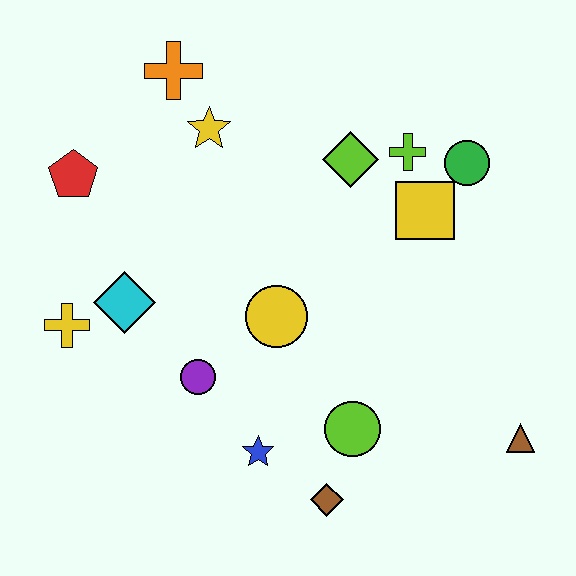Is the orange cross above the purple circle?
Yes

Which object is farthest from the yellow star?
The brown triangle is farthest from the yellow star.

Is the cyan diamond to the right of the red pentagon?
Yes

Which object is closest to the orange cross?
The yellow star is closest to the orange cross.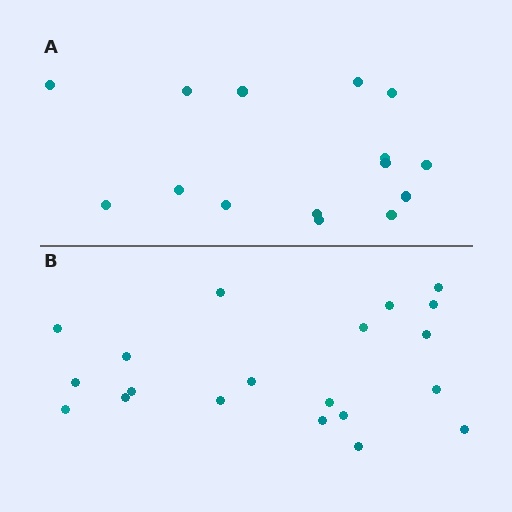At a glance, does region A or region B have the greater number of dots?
Region B (the bottom region) has more dots.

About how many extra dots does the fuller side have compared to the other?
Region B has about 5 more dots than region A.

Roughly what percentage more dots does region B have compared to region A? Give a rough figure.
About 35% more.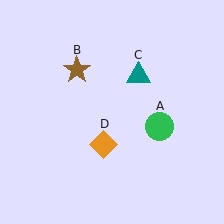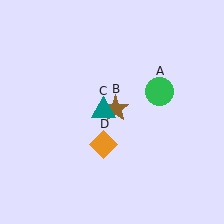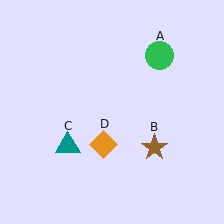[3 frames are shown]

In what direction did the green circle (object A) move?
The green circle (object A) moved up.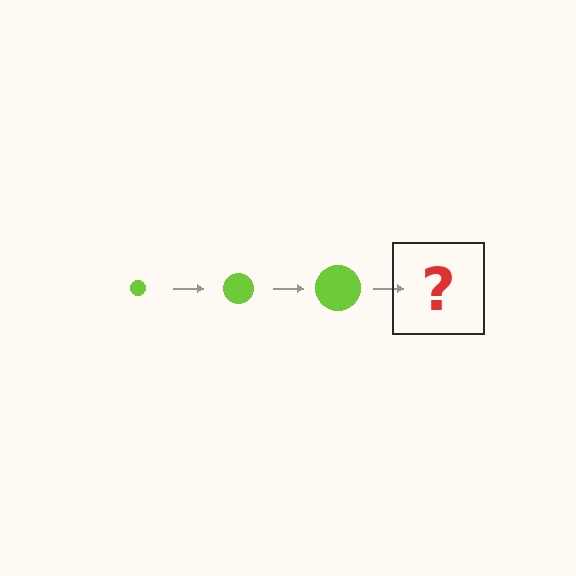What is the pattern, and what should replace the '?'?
The pattern is that the circle gets progressively larger each step. The '?' should be a lime circle, larger than the previous one.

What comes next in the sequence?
The next element should be a lime circle, larger than the previous one.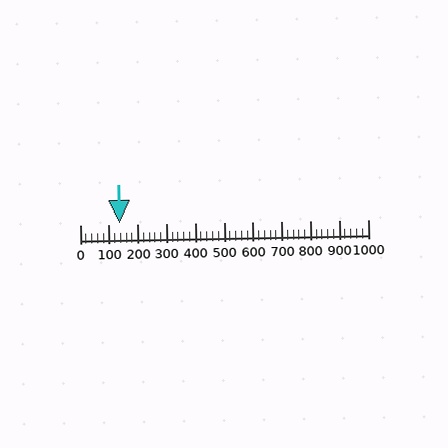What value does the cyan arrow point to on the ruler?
The cyan arrow points to approximately 138.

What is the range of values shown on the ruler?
The ruler shows values from 0 to 1000.